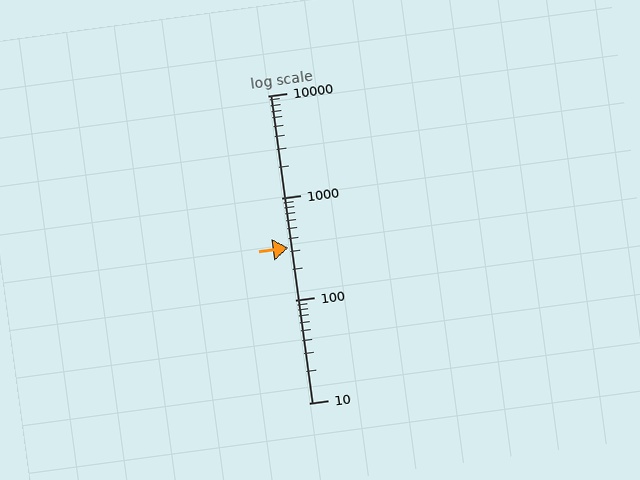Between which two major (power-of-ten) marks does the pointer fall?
The pointer is between 100 and 1000.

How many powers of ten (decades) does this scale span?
The scale spans 3 decades, from 10 to 10000.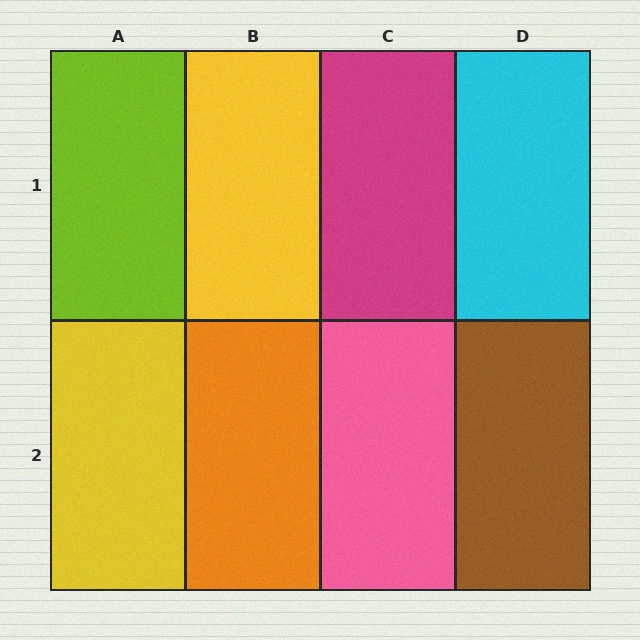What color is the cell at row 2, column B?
Orange.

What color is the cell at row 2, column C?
Pink.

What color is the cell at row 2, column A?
Yellow.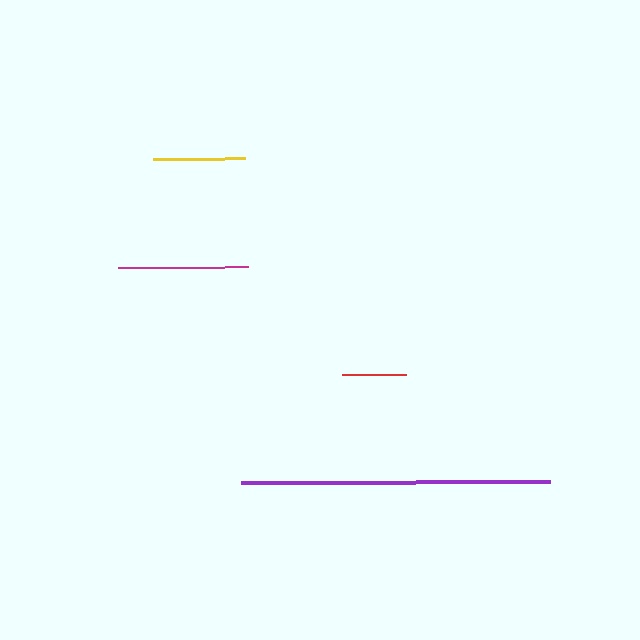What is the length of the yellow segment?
The yellow segment is approximately 92 pixels long.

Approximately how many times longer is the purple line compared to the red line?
The purple line is approximately 4.8 times the length of the red line.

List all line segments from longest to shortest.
From longest to shortest: purple, magenta, yellow, red.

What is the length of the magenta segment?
The magenta segment is approximately 130 pixels long.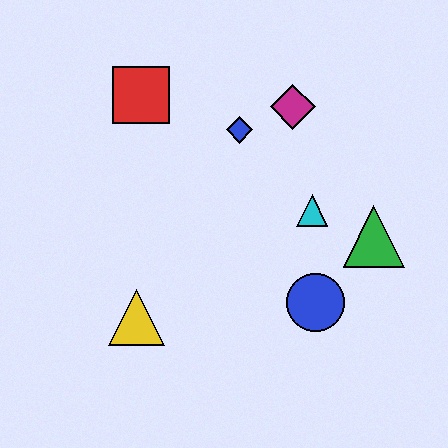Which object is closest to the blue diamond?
The magenta diamond is closest to the blue diamond.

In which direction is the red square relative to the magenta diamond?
The red square is to the left of the magenta diamond.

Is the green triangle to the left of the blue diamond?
No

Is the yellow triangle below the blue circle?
Yes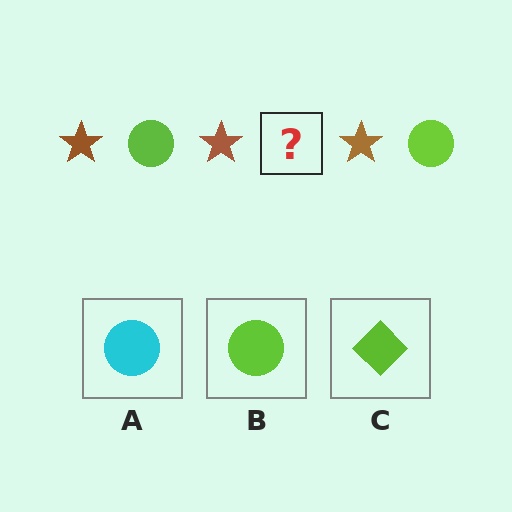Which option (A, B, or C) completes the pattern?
B.